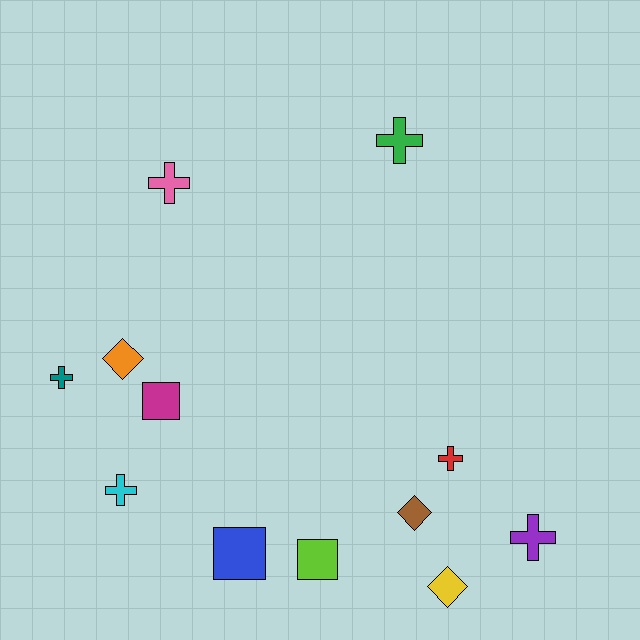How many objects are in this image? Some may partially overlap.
There are 12 objects.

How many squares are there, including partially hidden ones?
There are 3 squares.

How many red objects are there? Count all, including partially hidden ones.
There is 1 red object.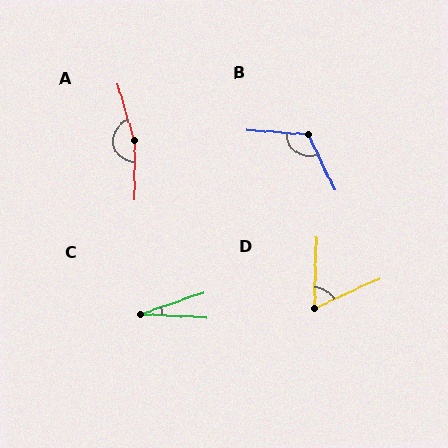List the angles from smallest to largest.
C (22°), D (64°), B (120°), A (164°).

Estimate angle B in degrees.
Approximately 120 degrees.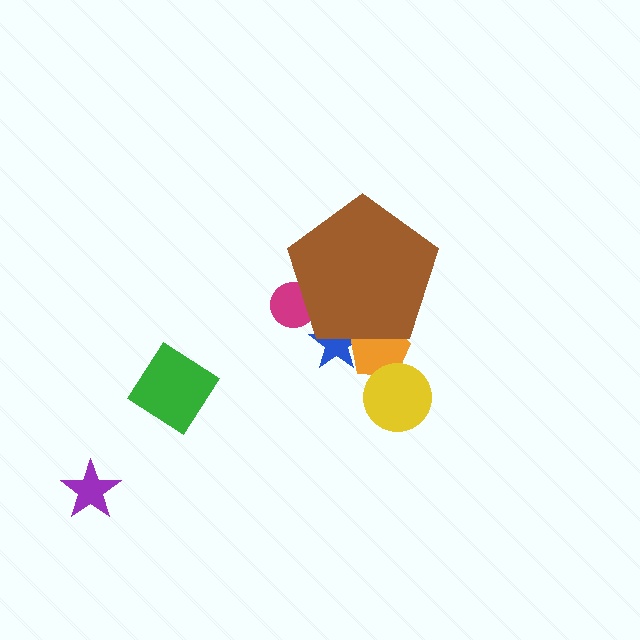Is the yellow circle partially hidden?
No, the yellow circle is fully visible.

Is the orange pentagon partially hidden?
Yes, the orange pentagon is partially hidden behind the brown pentagon.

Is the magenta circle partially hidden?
Yes, the magenta circle is partially hidden behind the brown pentagon.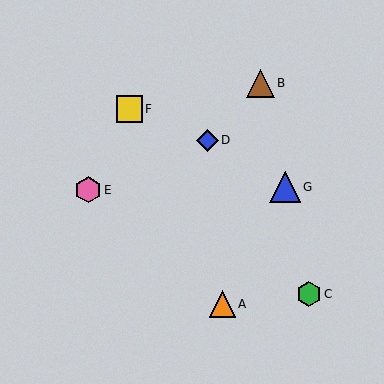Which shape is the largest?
The blue triangle (labeled G) is the largest.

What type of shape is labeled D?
Shape D is a blue diamond.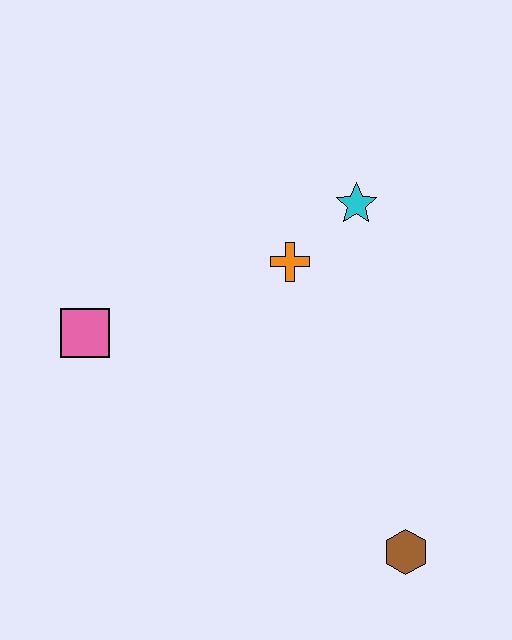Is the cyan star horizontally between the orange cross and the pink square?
No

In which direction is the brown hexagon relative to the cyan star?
The brown hexagon is below the cyan star.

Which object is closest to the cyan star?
The orange cross is closest to the cyan star.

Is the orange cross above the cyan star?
No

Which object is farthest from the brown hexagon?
The pink square is farthest from the brown hexagon.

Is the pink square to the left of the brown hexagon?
Yes